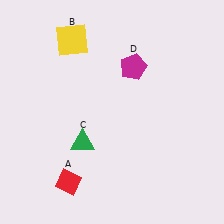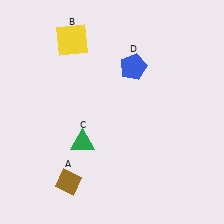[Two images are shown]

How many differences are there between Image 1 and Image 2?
There are 2 differences between the two images.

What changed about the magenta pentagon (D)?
In Image 1, D is magenta. In Image 2, it changed to blue.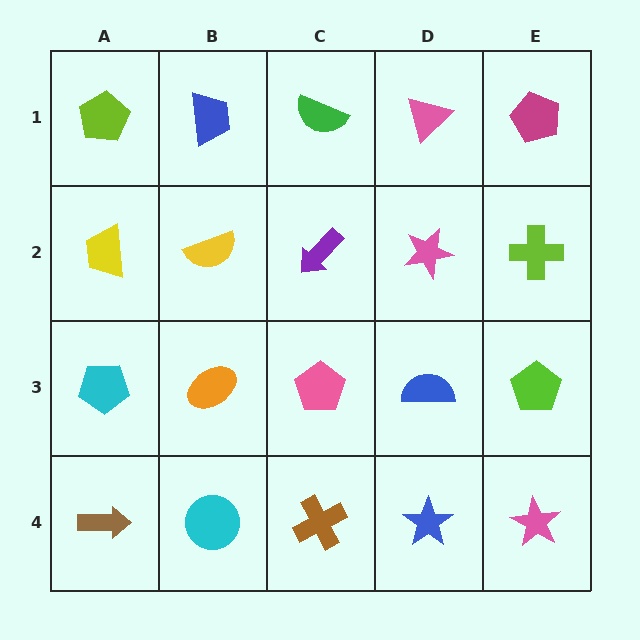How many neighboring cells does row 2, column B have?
4.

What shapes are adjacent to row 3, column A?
A yellow trapezoid (row 2, column A), a brown arrow (row 4, column A), an orange ellipse (row 3, column B).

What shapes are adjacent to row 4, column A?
A cyan pentagon (row 3, column A), a cyan circle (row 4, column B).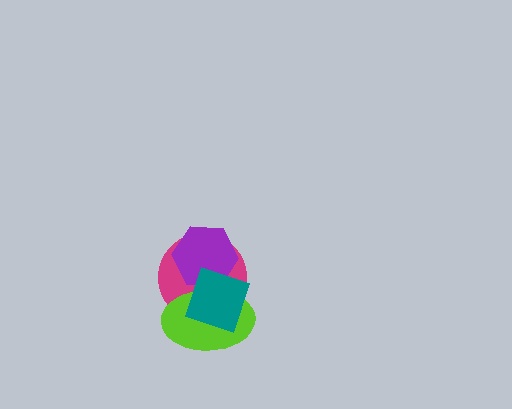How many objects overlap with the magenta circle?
3 objects overlap with the magenta circle.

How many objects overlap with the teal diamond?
3 objects overlap with the teal diamond.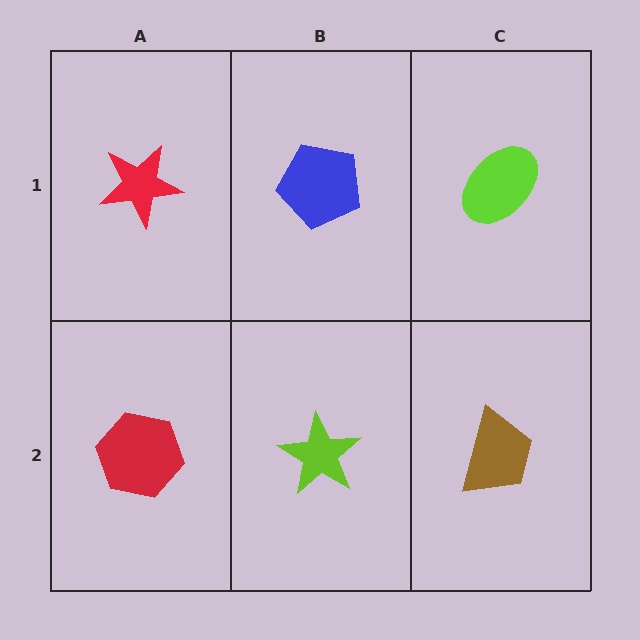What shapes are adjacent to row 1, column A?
A red hexagon (row 2, column A), a blue pentagon (row 1, column B).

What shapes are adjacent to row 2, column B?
A blue pentagon (row 1, column B), a red hexagon (row 2, column A), a brown trapezoid (row 2, column C).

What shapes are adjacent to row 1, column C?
A brown trapezoid (row 2, column C), a blue pentagon (row 1, column B).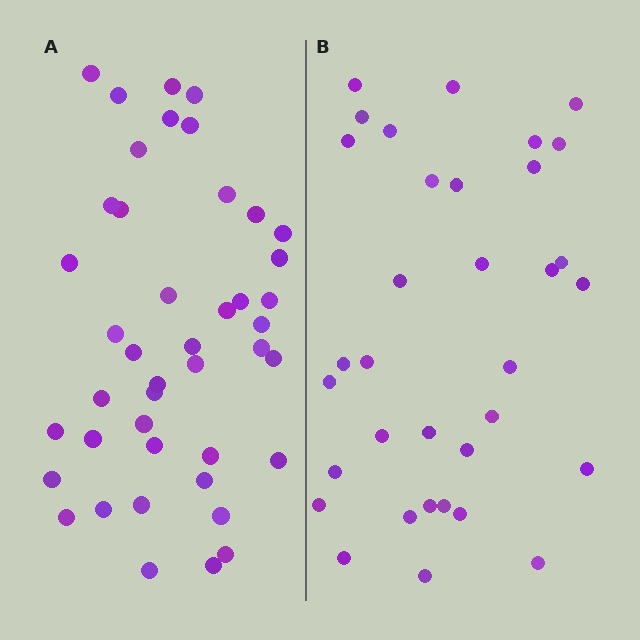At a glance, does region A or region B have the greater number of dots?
Region A (the left region) has more dots.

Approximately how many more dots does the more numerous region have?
Region A has roughly 8 or so more dots than region B.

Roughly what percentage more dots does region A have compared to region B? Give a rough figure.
About 25% more.